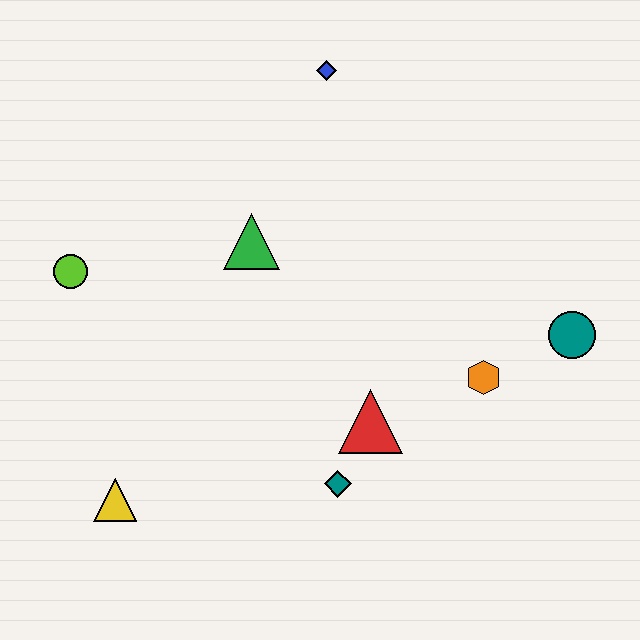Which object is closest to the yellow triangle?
The teal diamond is closest to the yellow triangle.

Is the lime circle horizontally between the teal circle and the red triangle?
No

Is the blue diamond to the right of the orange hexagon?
No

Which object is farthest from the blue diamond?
The yellow triangle is farthest from the blue diamond.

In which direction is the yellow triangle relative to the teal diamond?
The yellow triangle is to the left of the teal diamond.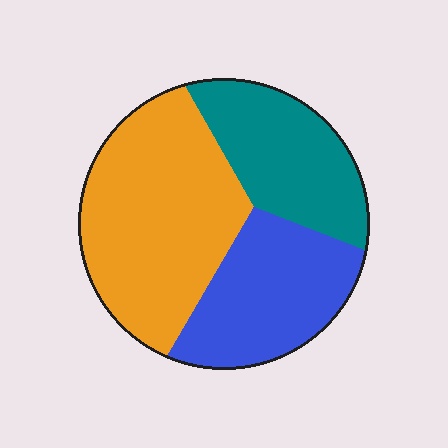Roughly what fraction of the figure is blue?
Blue covers 29% of the figure.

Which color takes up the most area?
Orange, at roughly 45%.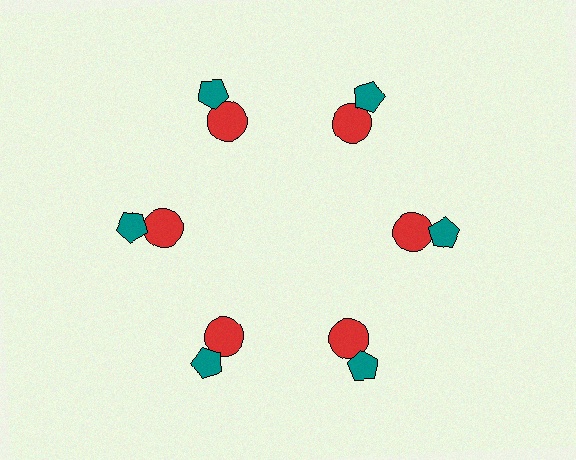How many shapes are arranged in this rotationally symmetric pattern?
There are 12 shapes, arranged in 6 groups of 2.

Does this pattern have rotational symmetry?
Yes, this pattern has 6-fold rotational symmetry. It looks the same after rotating 60 degrees around the center.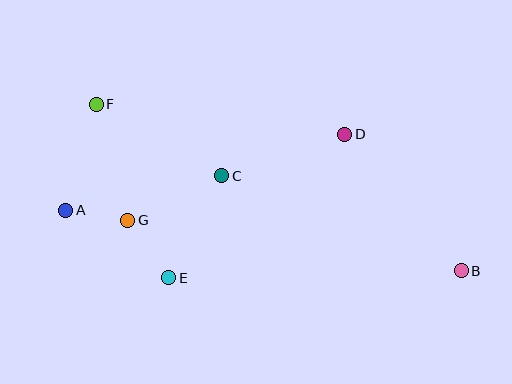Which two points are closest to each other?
Points A and G are closest to each other.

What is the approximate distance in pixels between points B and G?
The distance between B and G is approximately 337 pixels.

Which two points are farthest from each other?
Points B and F are farthest from each other.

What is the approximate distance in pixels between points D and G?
The distance between D and G is approximately 233 pixels.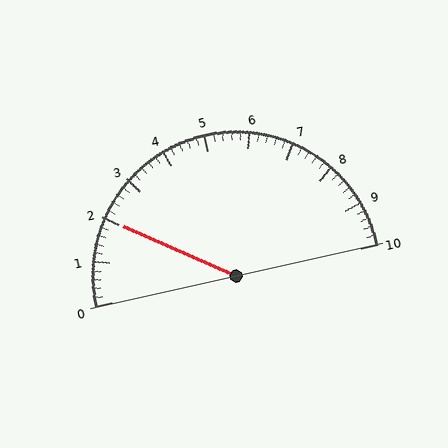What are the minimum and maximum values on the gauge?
The gauge ranges from 0 to 10.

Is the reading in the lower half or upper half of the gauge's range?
The reading is in the lower half of the range (0 to 10).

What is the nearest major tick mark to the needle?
The nearest major tick mark is 2.